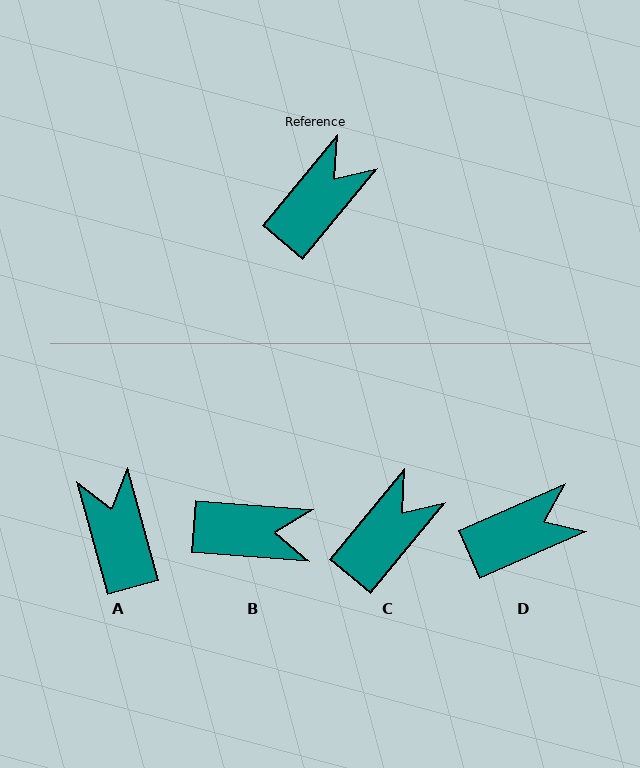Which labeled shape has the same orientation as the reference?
C.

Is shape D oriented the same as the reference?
No, it is off by about 27 degrees.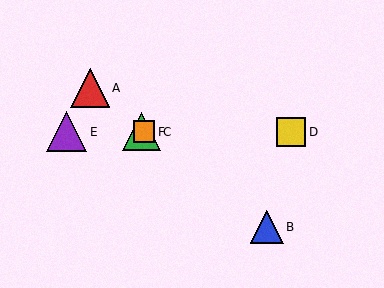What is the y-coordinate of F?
Object F is at y≈131.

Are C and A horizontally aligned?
No, C is at y≈131 and A is at y≈88.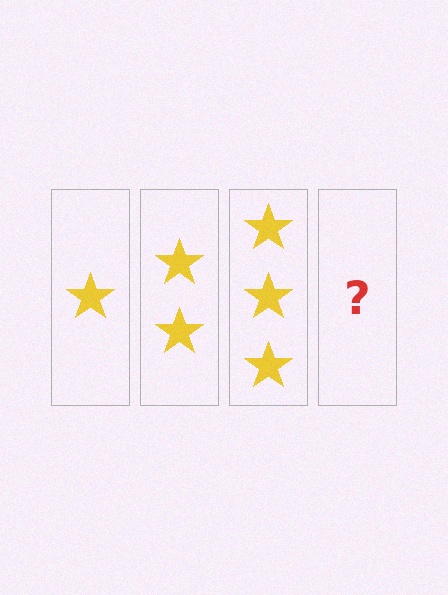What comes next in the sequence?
The next element should be 4 stars.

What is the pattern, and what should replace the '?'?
The pattern is that each step adds one more star. The '?' should be 4 stars.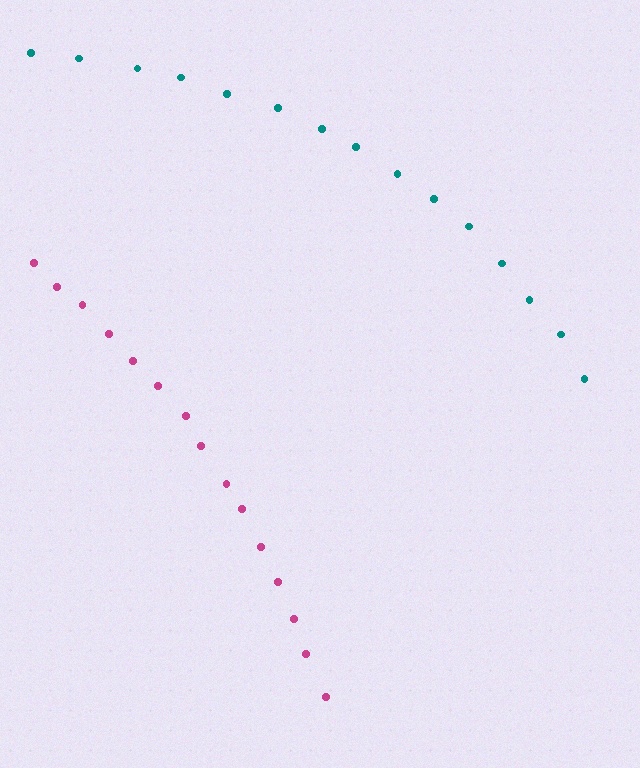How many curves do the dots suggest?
There are 2 distinct paths.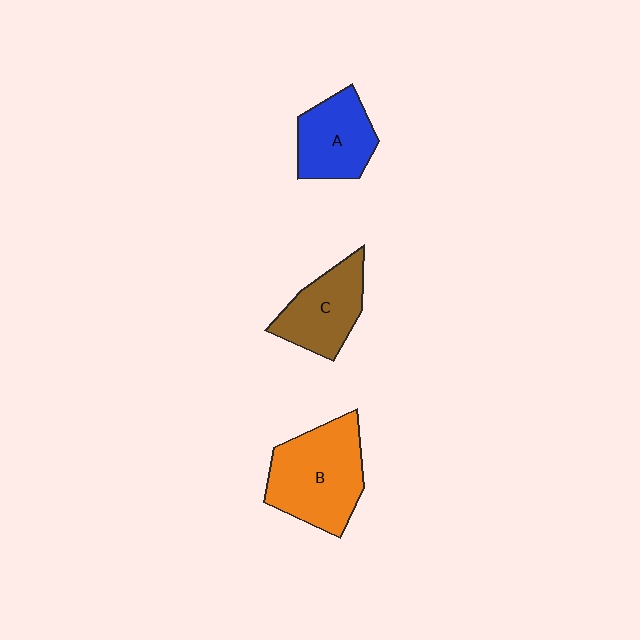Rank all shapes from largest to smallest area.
From largest to smallest: B (orange), C (brown), A (blue).